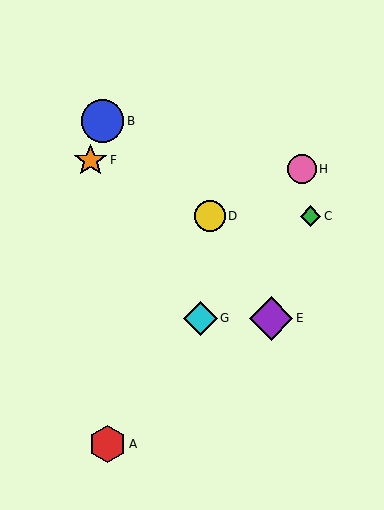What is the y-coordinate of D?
Object D is at y≈216.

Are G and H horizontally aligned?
No, G is at y≈318 and H is at y≈169.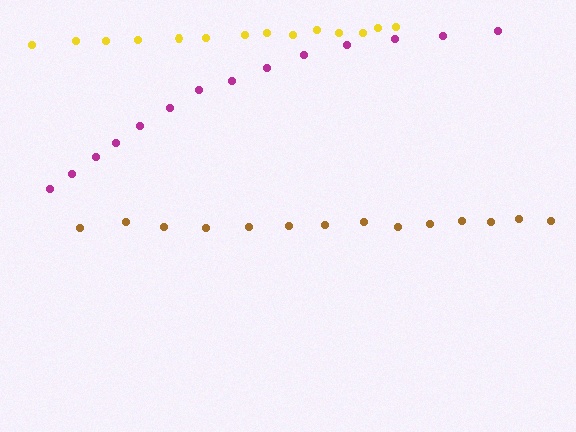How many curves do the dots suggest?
There are 3 distinct paths.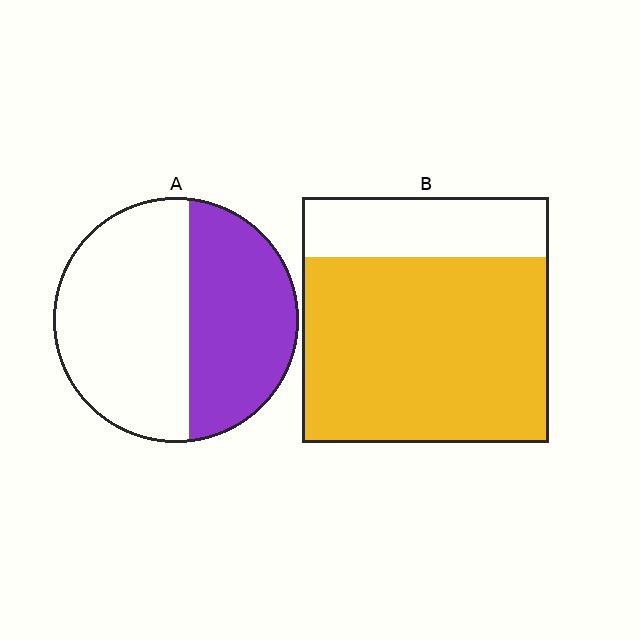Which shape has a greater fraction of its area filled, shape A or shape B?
Shape B.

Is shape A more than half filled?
No.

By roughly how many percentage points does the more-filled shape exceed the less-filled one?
By roughly 30 percentage points (B over A).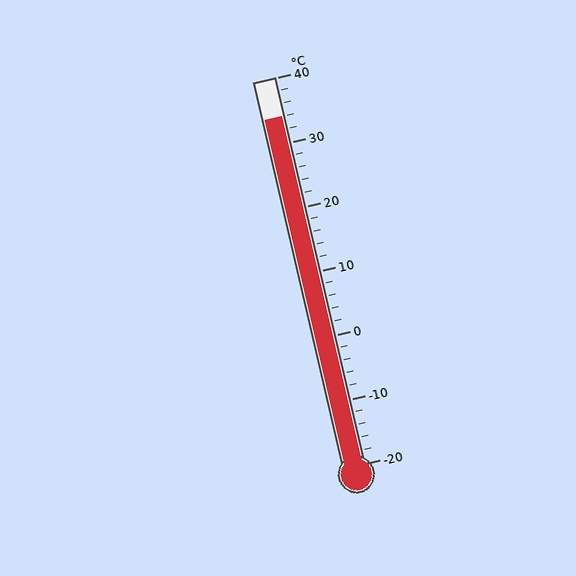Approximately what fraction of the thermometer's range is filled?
The thermometer is filled to approximately 90% of its range.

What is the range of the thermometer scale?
The thermometer scale ranges from -20°C to 40°C.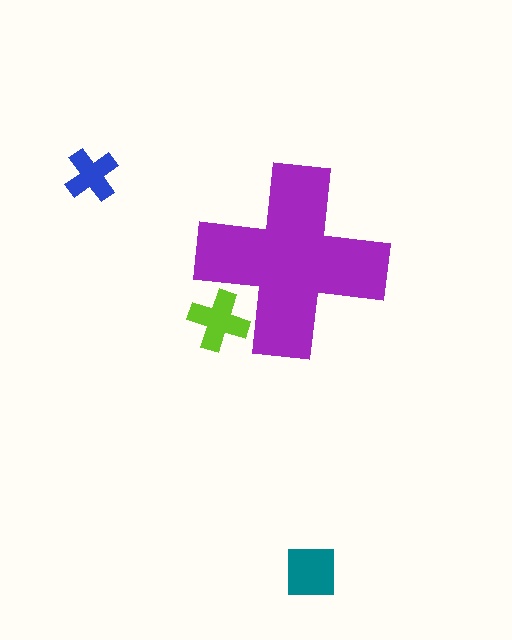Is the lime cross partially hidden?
Yes, the lime cross is partially hidden behind the purple cross.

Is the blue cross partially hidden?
No, the blue cross is fully visible.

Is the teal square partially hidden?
No, the teal square is fully visible.